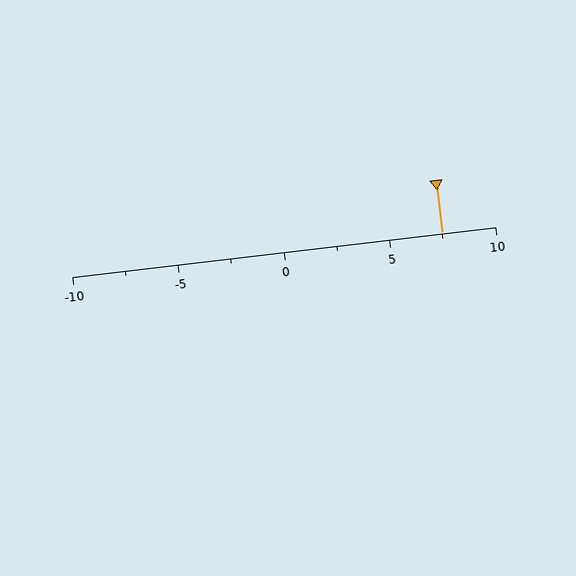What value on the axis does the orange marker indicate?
The marker indicates approximately 7.5.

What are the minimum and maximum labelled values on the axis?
The axis runs from -10 to 10.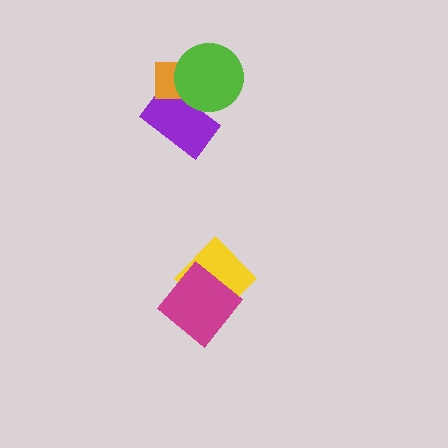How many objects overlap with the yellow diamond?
1 object overlaps with the yellow diamond.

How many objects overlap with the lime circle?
2 objects overlap with the lime circle.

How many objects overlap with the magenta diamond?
1 object overlaps with the magenta diamond.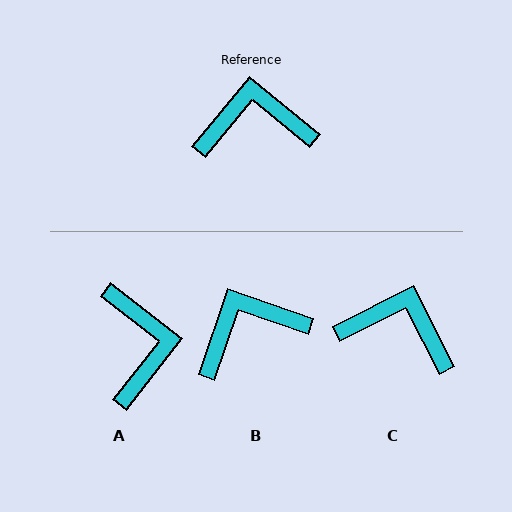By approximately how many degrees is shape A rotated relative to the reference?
Approximately 89 degrees clockwise.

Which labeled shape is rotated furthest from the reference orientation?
A, about 89 degrees away.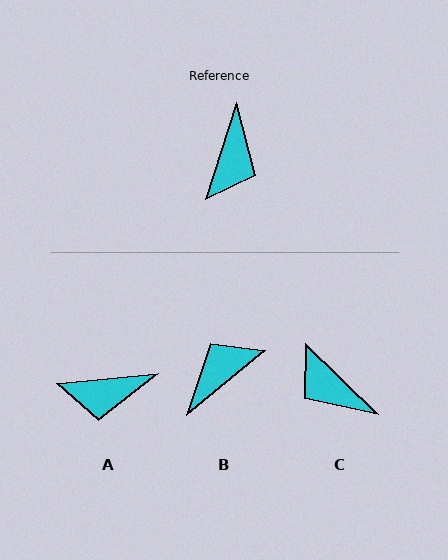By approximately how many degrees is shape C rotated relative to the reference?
Approximately 116 degrees clockwise.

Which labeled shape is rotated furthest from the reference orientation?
B, about 148 degrees away.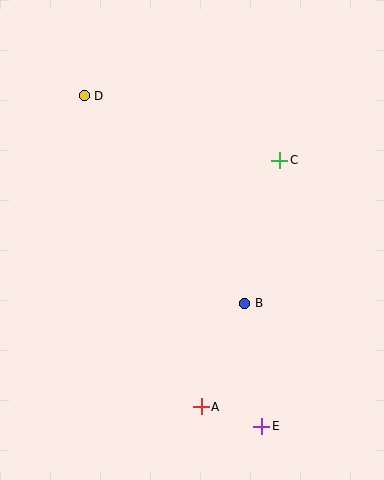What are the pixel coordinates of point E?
Point E is at (262, 426).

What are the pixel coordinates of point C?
Point C is at (280, 160).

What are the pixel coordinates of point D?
Point D is at (84, 96).